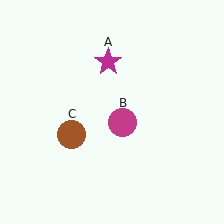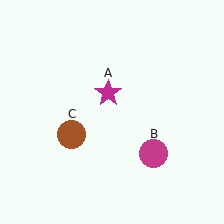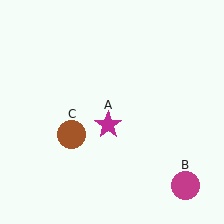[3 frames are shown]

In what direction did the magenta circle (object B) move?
The magenta circle (object B) moved down and to the right.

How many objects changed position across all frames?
2 objects changed position: magenta star (object A), magenta circle (object B).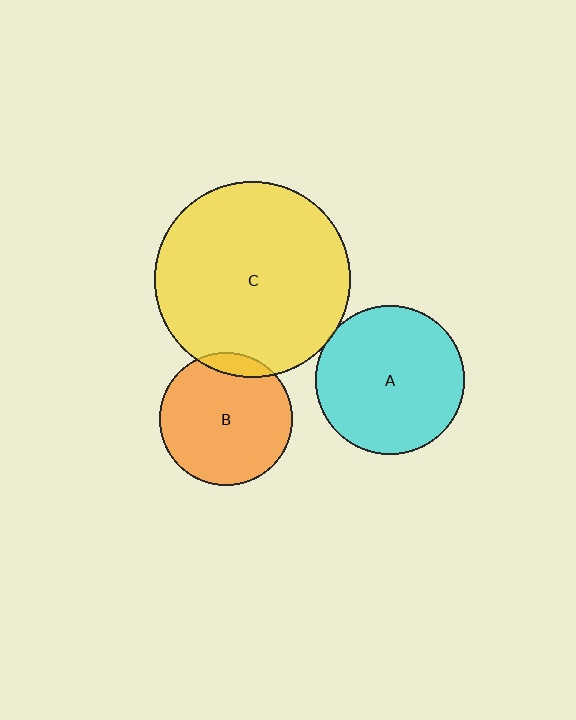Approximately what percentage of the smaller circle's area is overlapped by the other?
Approximately 10%.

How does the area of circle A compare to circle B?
Approximately 1.2 times.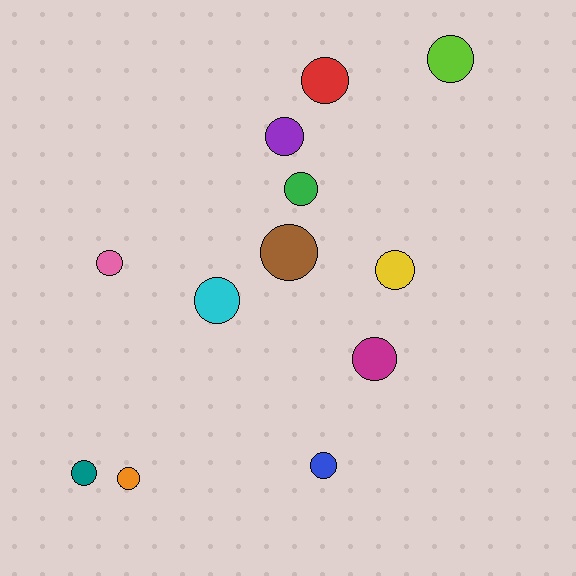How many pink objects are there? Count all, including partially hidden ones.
There is 1 pink object.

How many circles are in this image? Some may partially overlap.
There are 12 circles.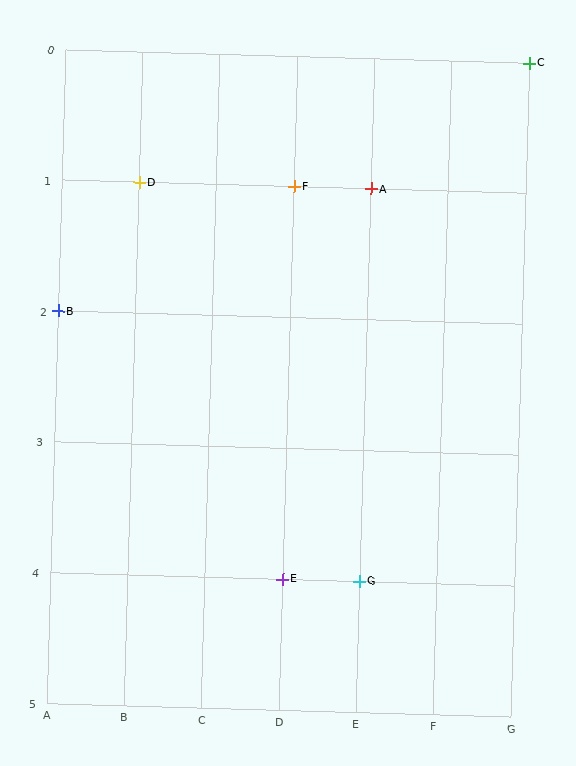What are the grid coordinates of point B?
Point B is at grid coordinates (A, 2).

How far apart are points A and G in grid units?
Points A and G are 3 rows apart.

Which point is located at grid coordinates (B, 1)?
Point D is at (B, 1).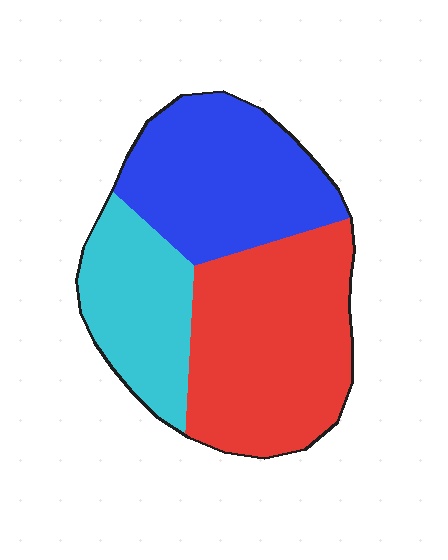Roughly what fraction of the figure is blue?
Blue takes up about one third (1/3) of the figure.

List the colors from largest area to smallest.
From largest to smallest: red, blue, cyan.